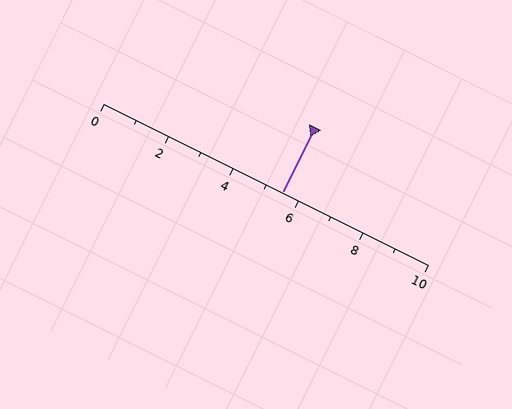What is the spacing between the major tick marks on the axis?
The major ticks are spaced 2 apart.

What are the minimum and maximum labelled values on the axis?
The axis runs from 0 to 10.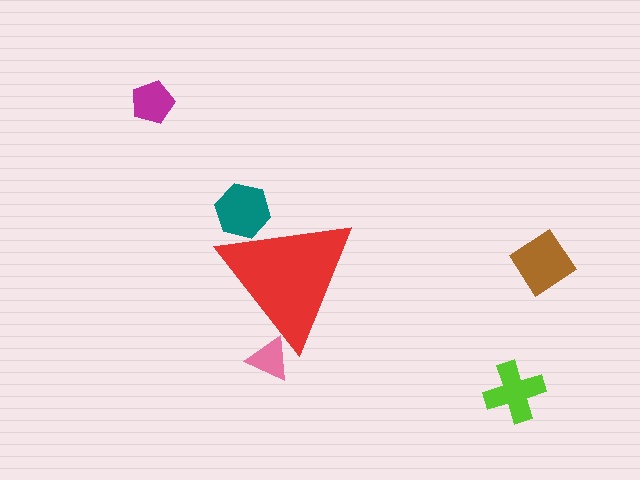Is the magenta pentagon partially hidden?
No, the magenta pentagon is fully visible.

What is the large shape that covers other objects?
A red triangle.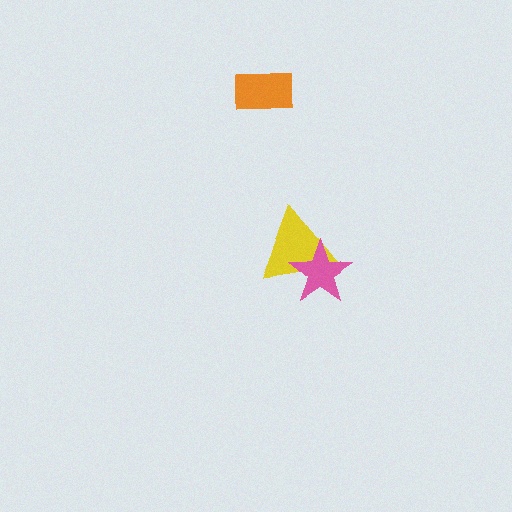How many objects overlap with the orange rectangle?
0 objects overlap with the orange rectangle.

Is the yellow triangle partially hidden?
Yes, it is partially covered by another shape.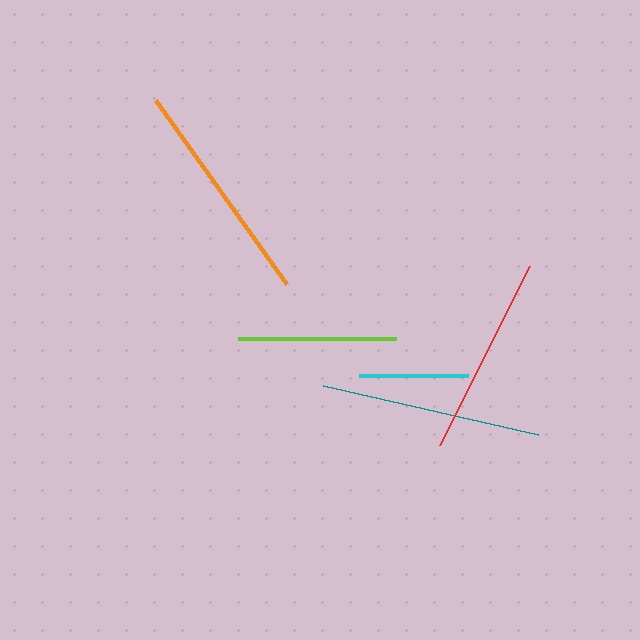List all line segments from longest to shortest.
From longest to shortest: orange, teal, red, lime, cyan.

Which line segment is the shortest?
The cyan line is the shortest at approximately 109 pixels.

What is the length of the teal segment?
The teal segment is approximately 220 pixels long.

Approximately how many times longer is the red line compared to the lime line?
The red line is approximately 1.3 times the length of the lime line.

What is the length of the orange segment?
The orange segment is approximately 225 pixels long.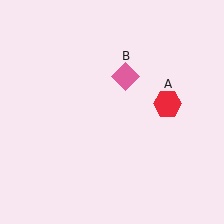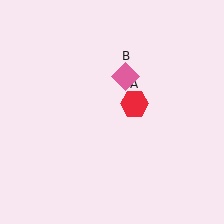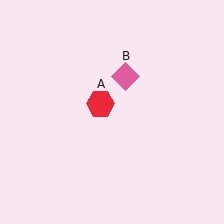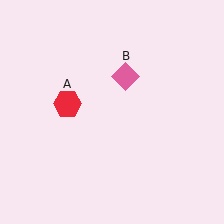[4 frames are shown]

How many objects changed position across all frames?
1 object changed position: red hexagon (object A).